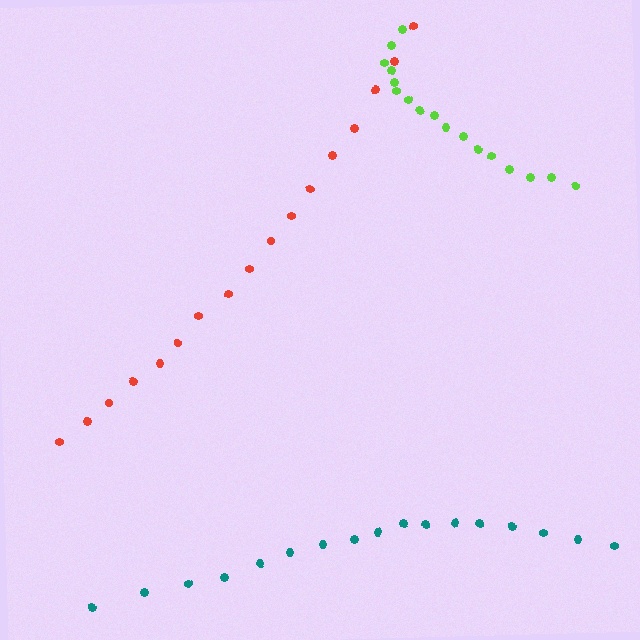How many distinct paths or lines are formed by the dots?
There are 3 distinct paths.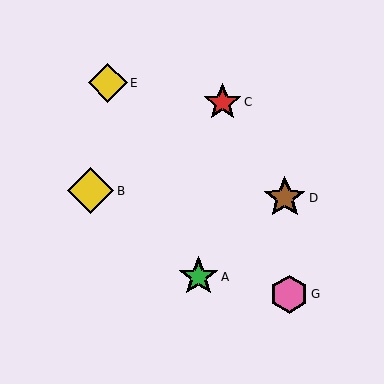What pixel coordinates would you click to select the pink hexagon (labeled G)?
Click at (289, 294) to select the pink hexagon G.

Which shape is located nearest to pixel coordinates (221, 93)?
The red star (labeled C) at (222, 102) is nearest to that location.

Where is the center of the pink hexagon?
The center of the pink hexagon is at (289, 294).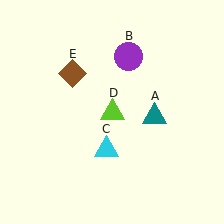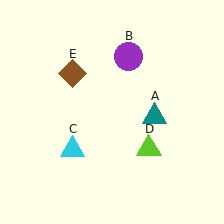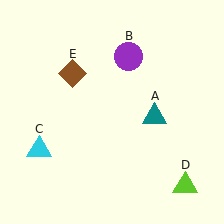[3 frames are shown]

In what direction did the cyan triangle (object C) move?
The cyan triangle (object C) moved left.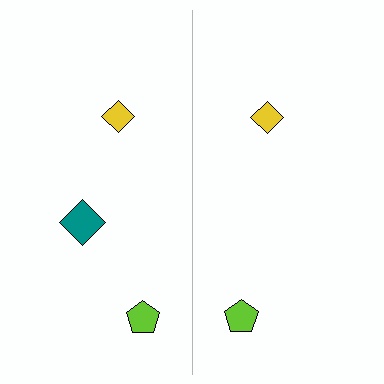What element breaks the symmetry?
A teal diamond is missing from the right side.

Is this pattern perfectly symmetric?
No, the pattern is not perfectly symmetric. A teal diamond is missing from the right side.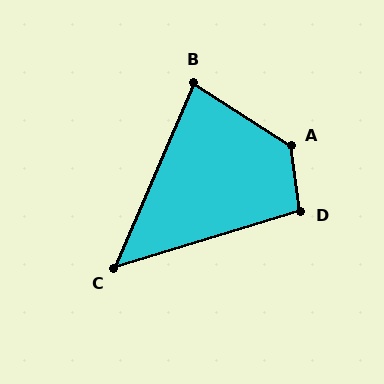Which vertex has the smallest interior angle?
C, at approximately 50 degrees.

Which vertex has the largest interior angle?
A, at approximately 130 degrees.